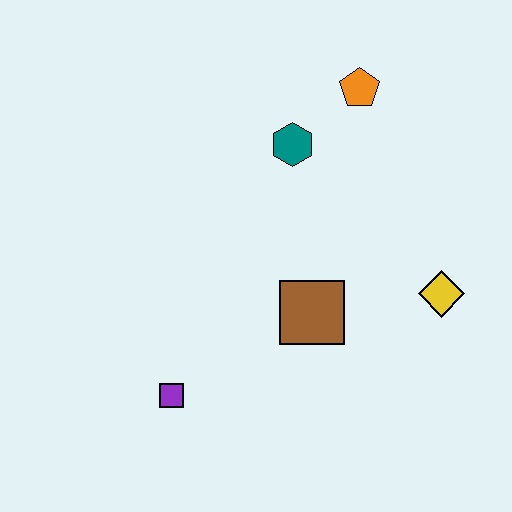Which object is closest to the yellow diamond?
The brown square is closest to the yellow diamond.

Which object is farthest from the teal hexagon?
The purple square is farthest from the teal hexagon.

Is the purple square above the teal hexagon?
No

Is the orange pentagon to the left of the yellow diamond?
Yes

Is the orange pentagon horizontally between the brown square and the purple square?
No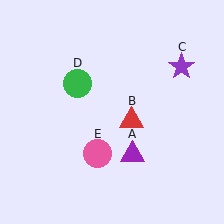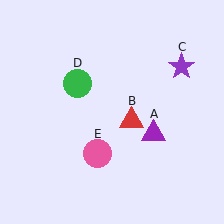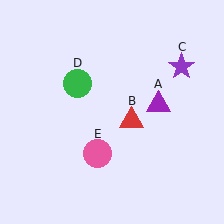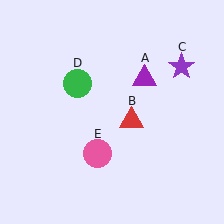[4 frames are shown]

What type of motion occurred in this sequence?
The purple triangle (object A) rotated counterclockwise around the center of the scene.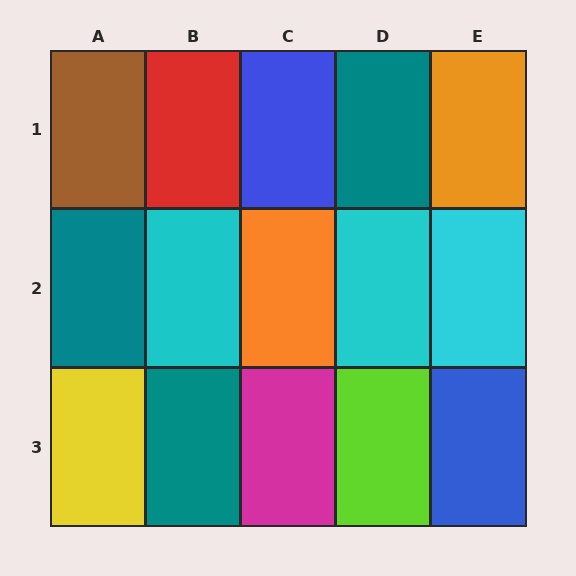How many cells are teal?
3 cells are teal.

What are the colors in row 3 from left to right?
Yellow, teal, magenta, lime, blue.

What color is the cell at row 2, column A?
Teal.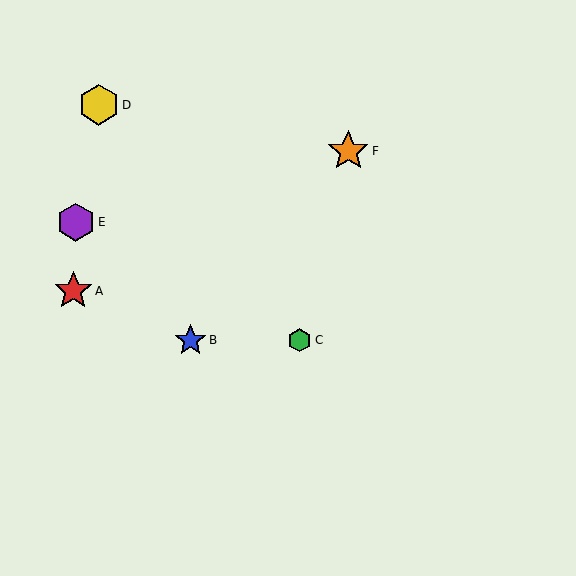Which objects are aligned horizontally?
Objects B, C are aligned horizontally.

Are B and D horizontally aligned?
No, B is at y≈340 and D is at y≈105.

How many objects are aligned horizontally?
2 objects (B, C) are aligned horizontally.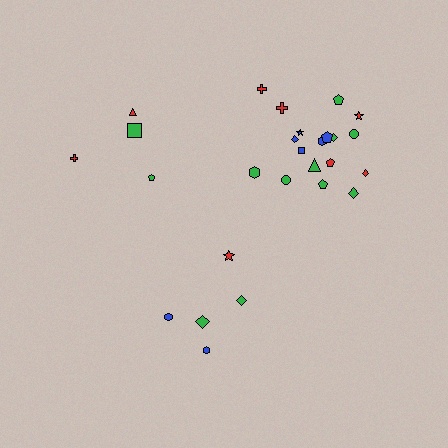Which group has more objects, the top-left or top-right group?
The top-right group.